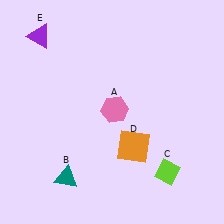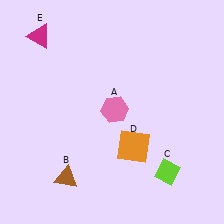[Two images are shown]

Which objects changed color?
B changed from teal to brown. E changed from purple to magenta.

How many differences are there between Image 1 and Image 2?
There are 2 differences between the two images.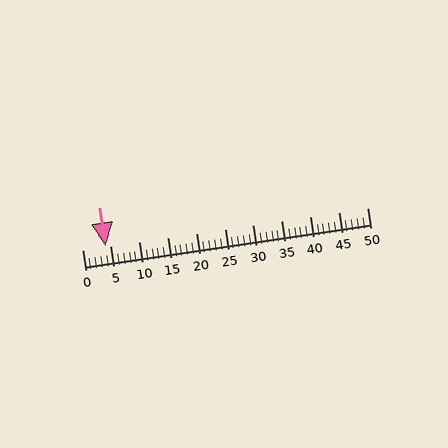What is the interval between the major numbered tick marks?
The major tick marks are spaced 5 units apart.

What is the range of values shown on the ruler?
The ruler shows values from 0 to 50.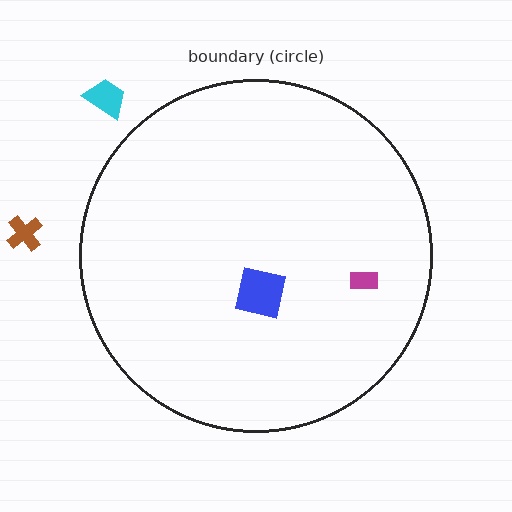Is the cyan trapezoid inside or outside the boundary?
Outside.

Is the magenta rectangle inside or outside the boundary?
Inside.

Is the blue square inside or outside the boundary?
Inside.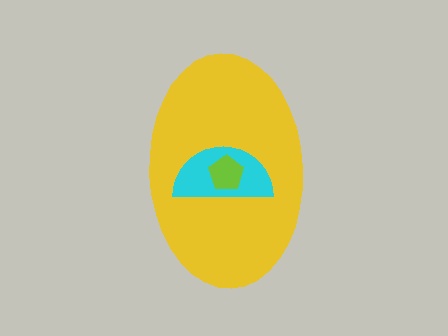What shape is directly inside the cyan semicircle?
The lime pentagon.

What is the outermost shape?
The yellow ellipse.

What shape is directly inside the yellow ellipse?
The cyan semicircle.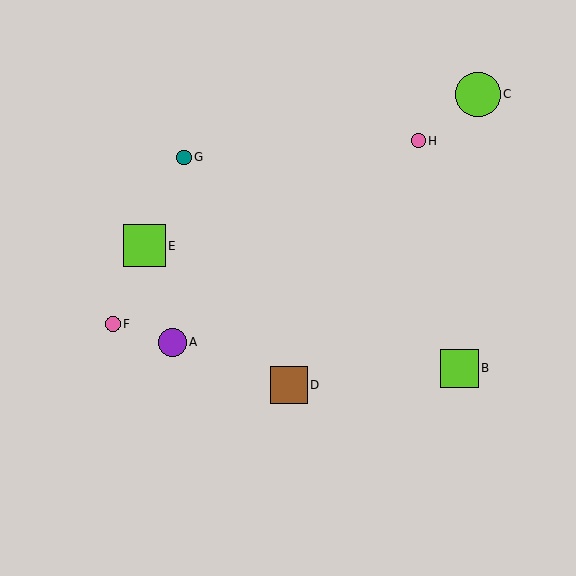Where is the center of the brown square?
The center of the brown square is at (289, 385).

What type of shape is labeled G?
Shape G is a teal circle.